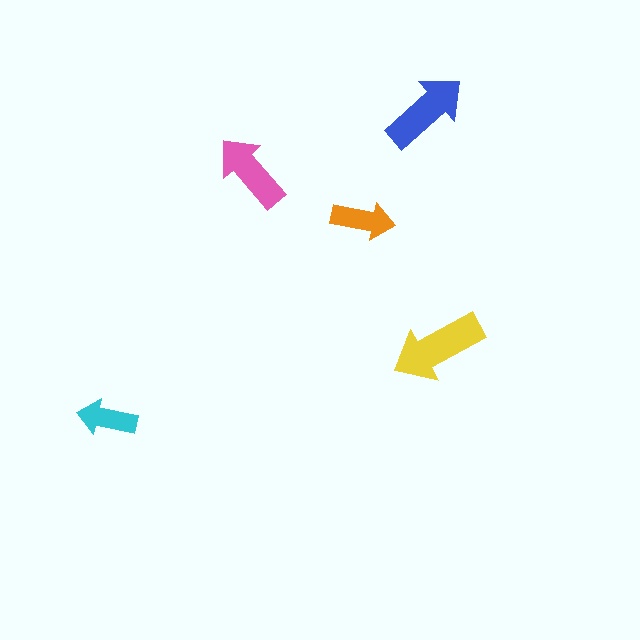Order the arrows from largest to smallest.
the yellow one, the blue one, the pink one, the orange one, the cyan one.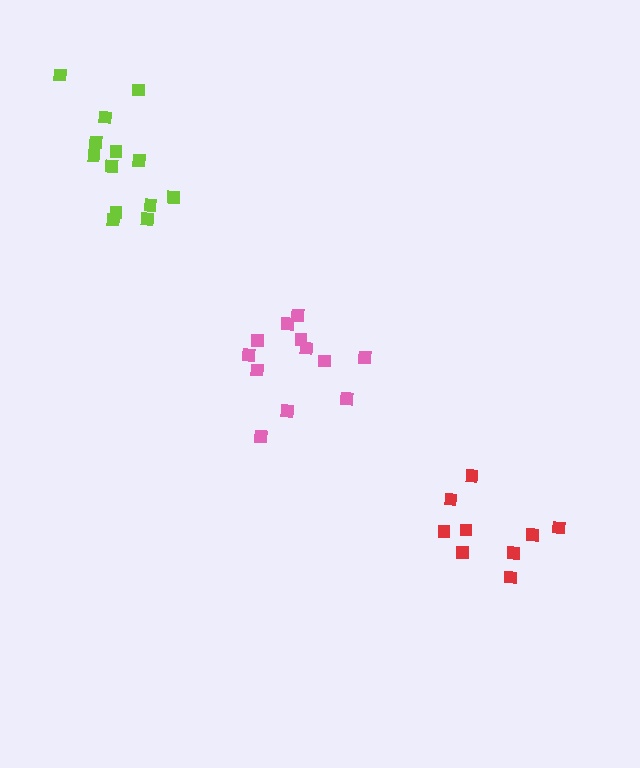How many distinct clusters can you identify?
There are 3 distinct clusters.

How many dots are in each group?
Group 1: 13 dots, Group 2: 12 dots, Group 3: 9 dots (34 total).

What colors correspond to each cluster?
The clusters are colored: lime, pink, red.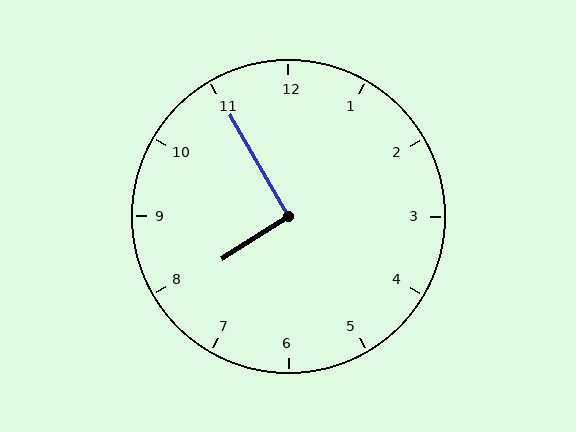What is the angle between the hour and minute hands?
Approximately 92 degrees.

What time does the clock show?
7:55.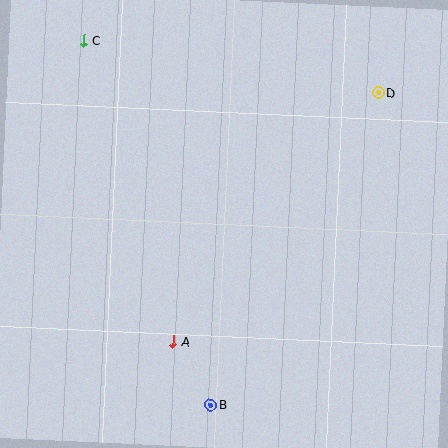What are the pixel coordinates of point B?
Point B is at (211, 405).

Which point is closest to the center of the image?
Point A at (173, 342) is closest to the center.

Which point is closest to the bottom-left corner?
Point A is closest to the bottom-left corner.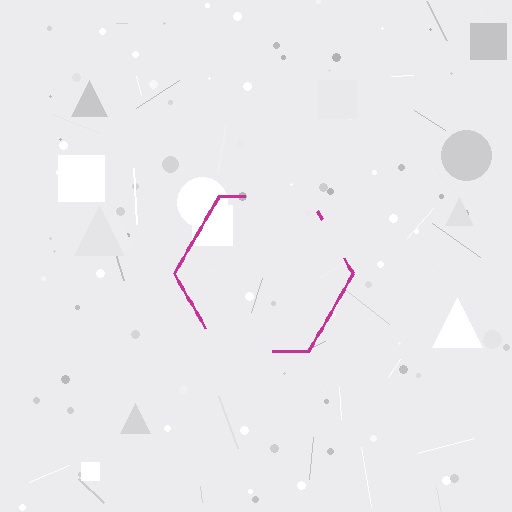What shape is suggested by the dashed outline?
The dashed outline suggests a hexagon.